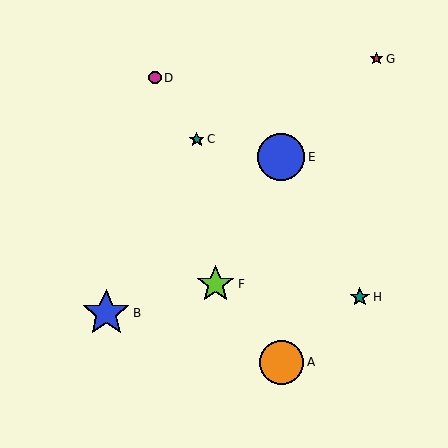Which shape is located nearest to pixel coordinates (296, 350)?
The orange circle (labeled A) at (281, 362) is nearest to that location.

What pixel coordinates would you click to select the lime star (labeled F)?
Click at (216, 284) to select the lime star F.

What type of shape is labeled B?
Shape B is a blue star.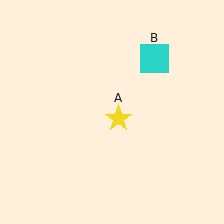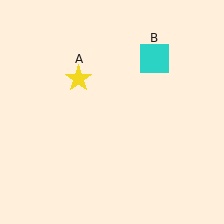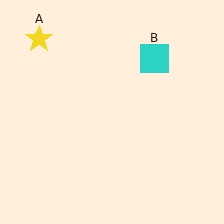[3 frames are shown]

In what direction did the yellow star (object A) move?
The yellow star (object A) moved up and to the left.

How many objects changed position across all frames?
1 object changed position: yellow star (object A).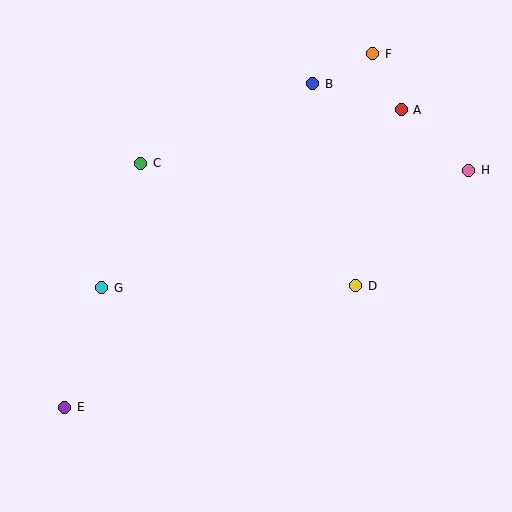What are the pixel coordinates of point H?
Point H is at (469, 170).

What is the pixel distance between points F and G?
The distance between F and G is 358 pixels.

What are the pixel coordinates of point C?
Point C is at (141, 163).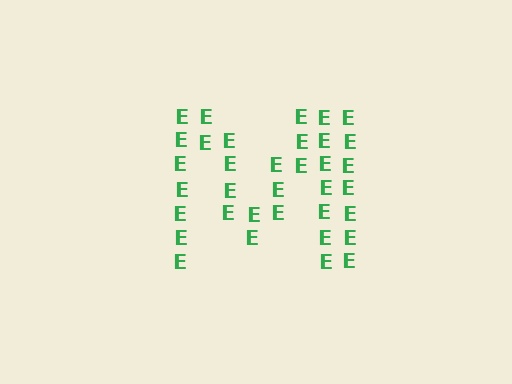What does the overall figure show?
The overall figure shows the letter M.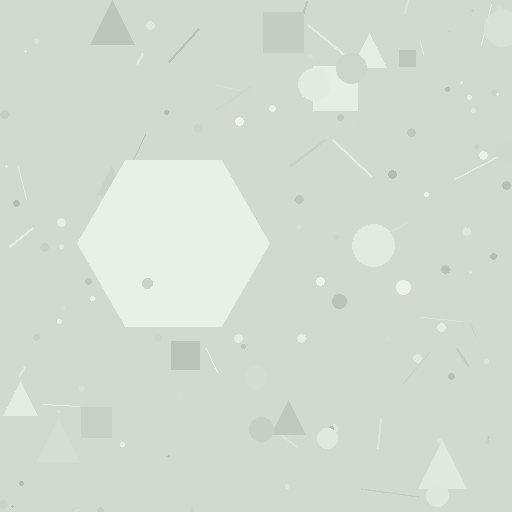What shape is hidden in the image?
A hexagon is hidden in the image.